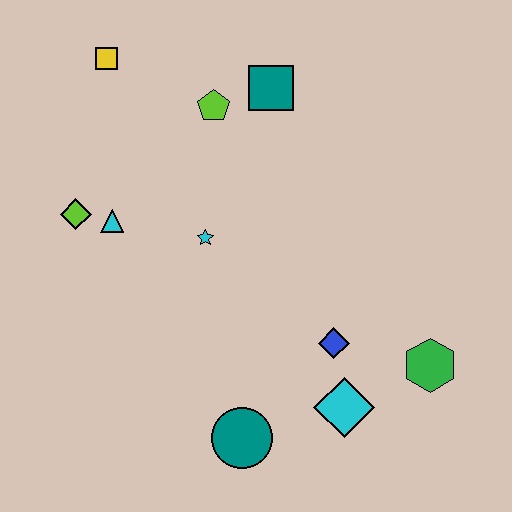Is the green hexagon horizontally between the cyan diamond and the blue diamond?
No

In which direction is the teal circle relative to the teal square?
The teal circle is below the teal square.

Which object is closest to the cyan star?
The cyan triangle is closest to the cyan star.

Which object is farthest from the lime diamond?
The green hexagon is farthest from the lime diamond.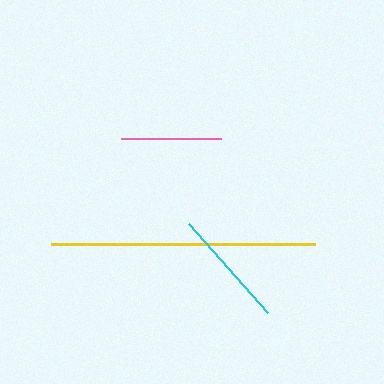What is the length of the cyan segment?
The cyan segment is approximately 119 pixels long.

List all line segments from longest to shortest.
From longest to shortest: yellow, cyan, pink.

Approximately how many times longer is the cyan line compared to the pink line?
The cyan line is approximately 1.2 times the length of the pink line.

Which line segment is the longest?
The yellow line is the longest at approximately 264 pixels.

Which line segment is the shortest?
The pink line is the shortest at approximately 100 pixels.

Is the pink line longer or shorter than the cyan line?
The cyan line is longer than the pink line.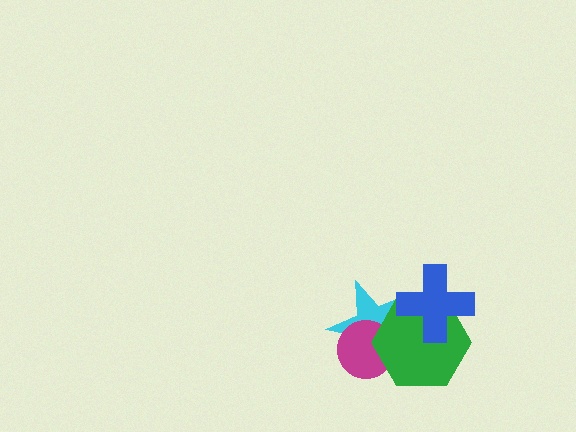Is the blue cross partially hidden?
No, no other shape covers it.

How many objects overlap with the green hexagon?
3 objects overlap with the green hexagon.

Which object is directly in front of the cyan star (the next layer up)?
The magenta circle is directly in front of the cyan star.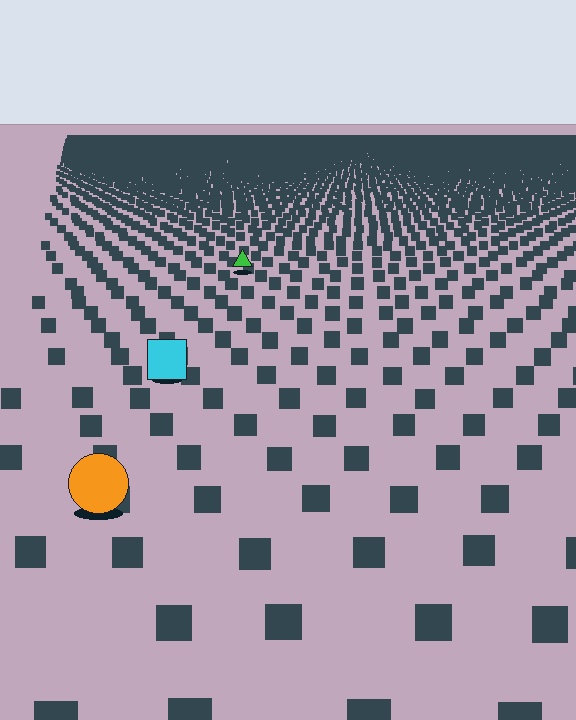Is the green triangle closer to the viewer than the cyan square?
No. The cyan square is closer — you can tell from the texture gradient: the ground texture is coarser near it.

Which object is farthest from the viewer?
The green triangle is farthest from the viewer. It appears smaller and the ground texture around it is denser.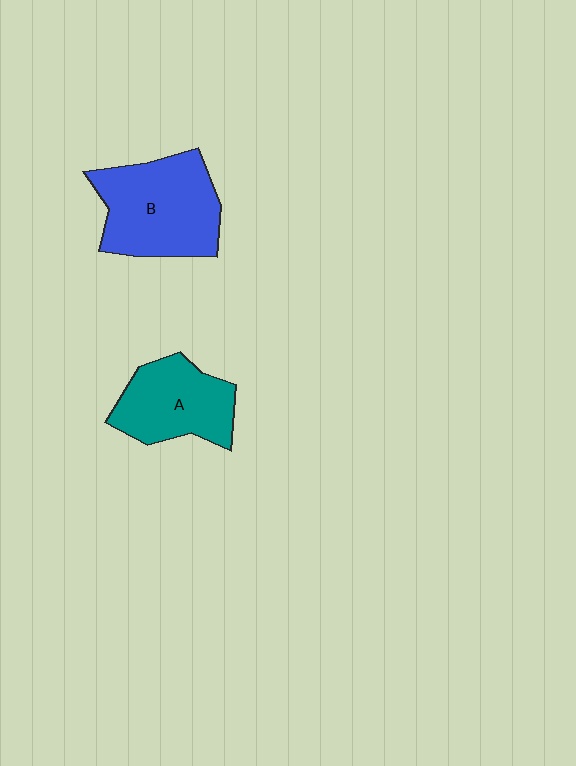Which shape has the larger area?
Shape B (blue).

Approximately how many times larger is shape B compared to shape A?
Approximately 1.3 times.